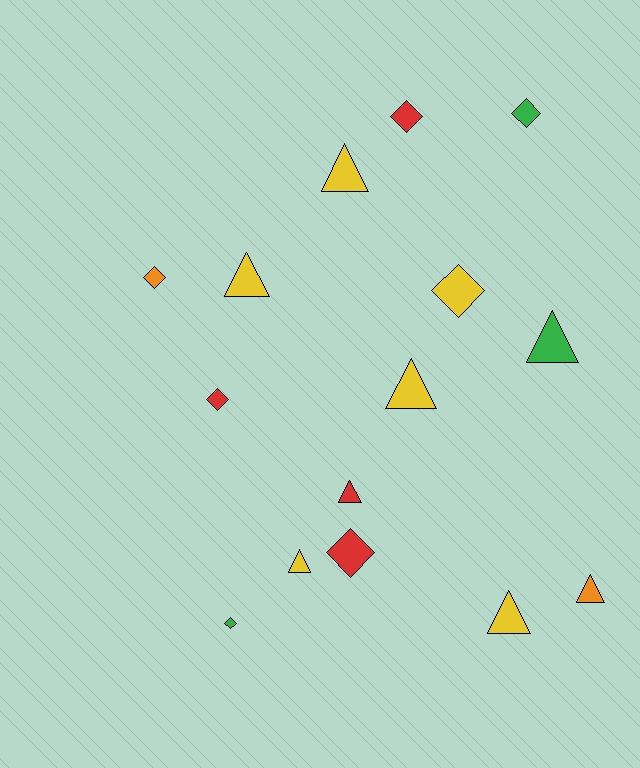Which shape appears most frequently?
Triangle, with 8 objects.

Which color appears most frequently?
Yellow, with 6 objects.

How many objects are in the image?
There are 15 objects.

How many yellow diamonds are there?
There is 1 yellow diamond.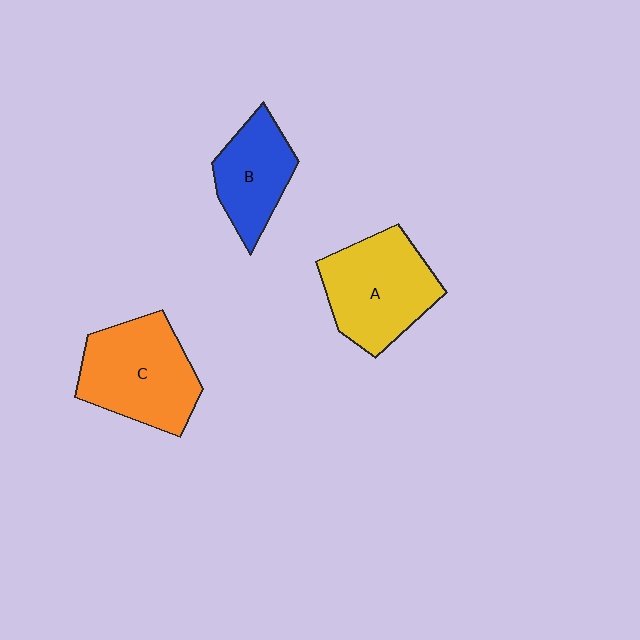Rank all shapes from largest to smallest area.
From largest to smallest: C (orange), A (yellow), B (blue).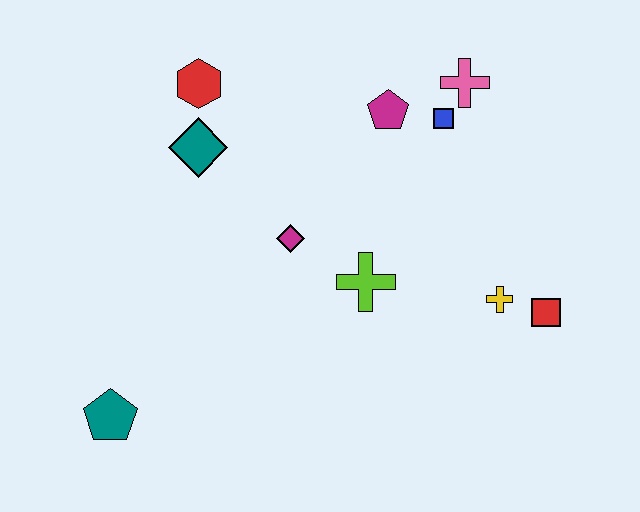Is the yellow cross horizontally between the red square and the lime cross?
Yes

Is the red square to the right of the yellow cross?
Yes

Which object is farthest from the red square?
The teal pentagon is farthest from the red square.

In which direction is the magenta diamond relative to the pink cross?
The magenta diamond is to the left of the pink cross.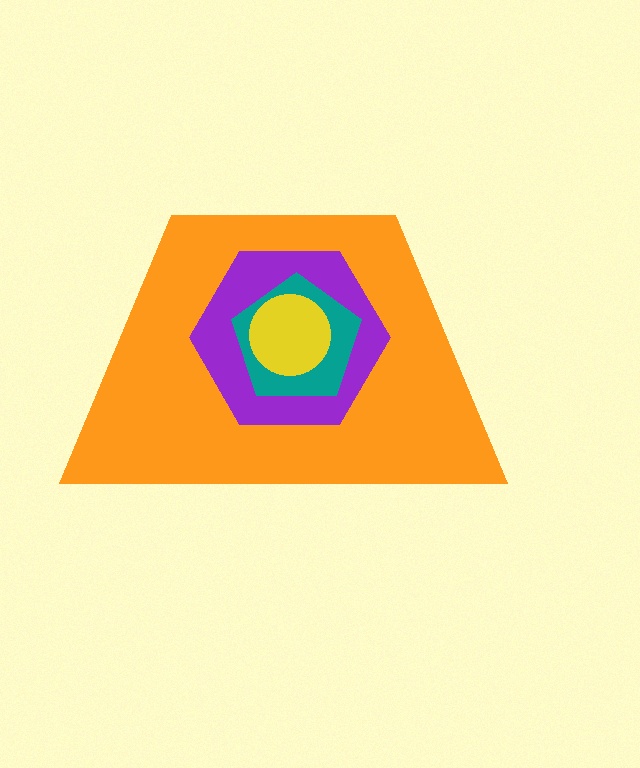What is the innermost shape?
The yellow circle.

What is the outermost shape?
The orange trapezoid.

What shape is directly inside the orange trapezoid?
The purple hexagon.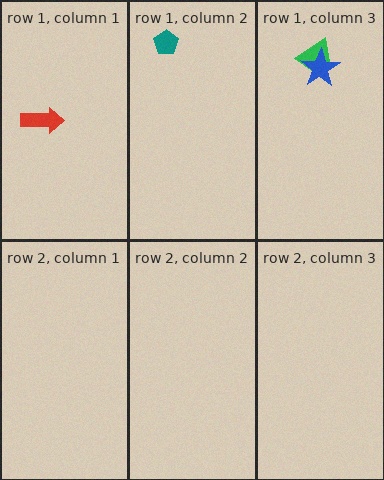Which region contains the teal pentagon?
The row 1, column 2 region.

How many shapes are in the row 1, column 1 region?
1.